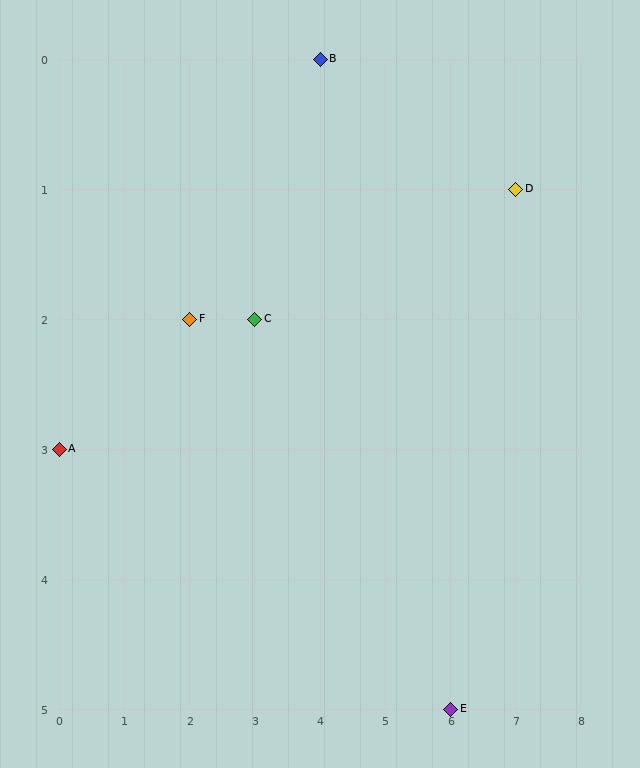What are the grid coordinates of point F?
Point F is at grid coordinates (2, 2).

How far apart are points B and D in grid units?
Points B and D are 3 columns and 1 row apart (about 3.2 grid units diagonally).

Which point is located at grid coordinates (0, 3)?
Point A is at (0, 3).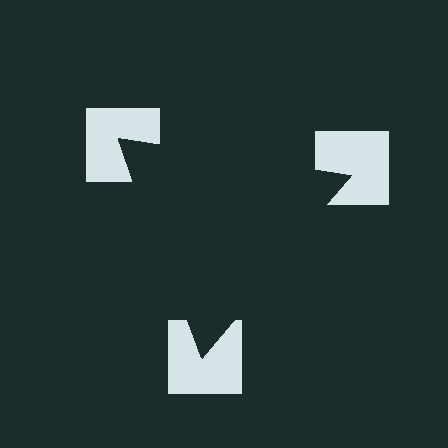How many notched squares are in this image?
There are 3 — one at each vertex of the illusory triangle.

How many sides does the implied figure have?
3 sides.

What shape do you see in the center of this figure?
An illusory triangle — its edges are inferred from the aligned wedge cuts in the notched squares, not physically drawn.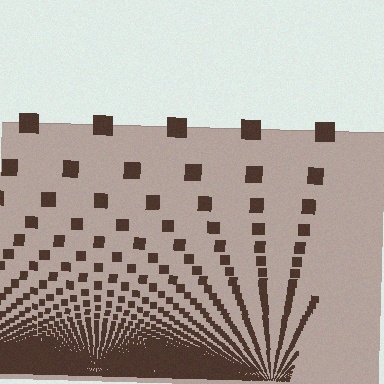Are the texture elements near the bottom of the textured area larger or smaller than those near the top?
Smaller. The gradient is inverted — elements near the bottom are smaller and denser.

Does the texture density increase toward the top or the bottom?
Density increases toward the bottom.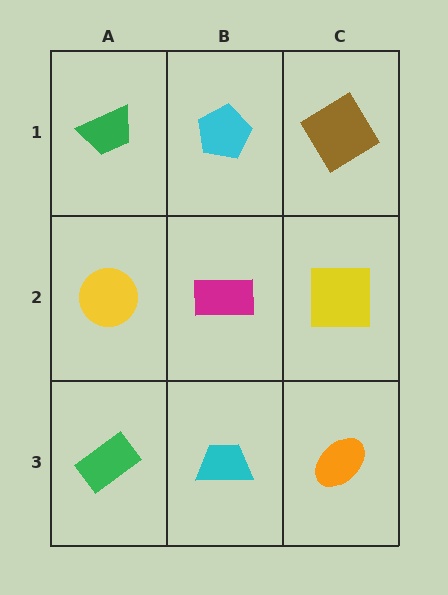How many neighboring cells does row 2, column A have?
3.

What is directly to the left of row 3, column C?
A cyan trapezoid.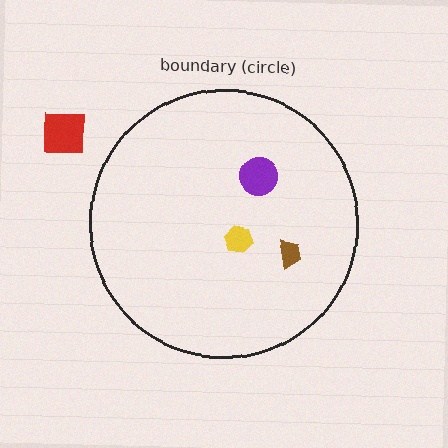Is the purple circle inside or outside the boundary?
Inside.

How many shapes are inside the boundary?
3 inside, 1 outside.